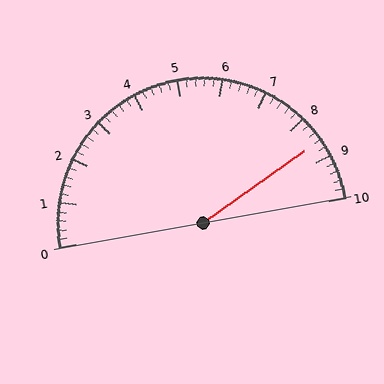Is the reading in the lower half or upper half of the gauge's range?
The reading is in the upper half of the range (0 to 10).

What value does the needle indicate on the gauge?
The needle indicates approximately 8.6.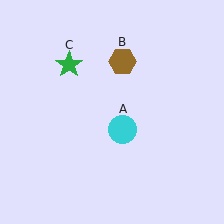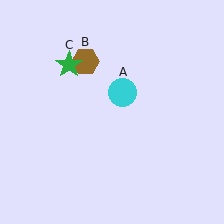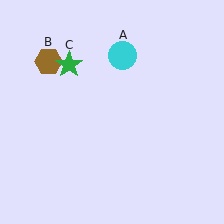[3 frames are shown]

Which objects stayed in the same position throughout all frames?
Green star (object C) remained stationary.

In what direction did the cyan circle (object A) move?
The cyan circle (object A) moved up.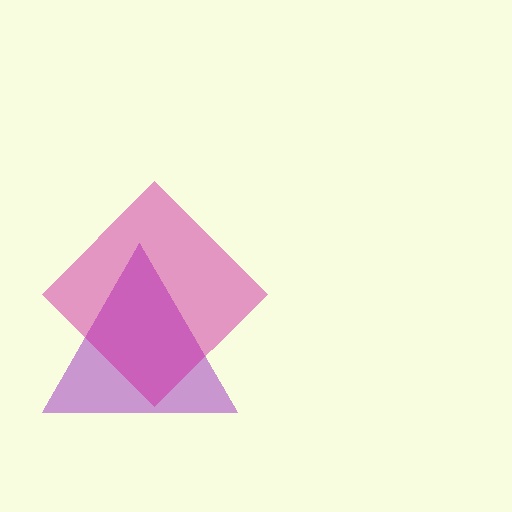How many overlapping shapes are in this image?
There are 2 overlapping shapes in the image.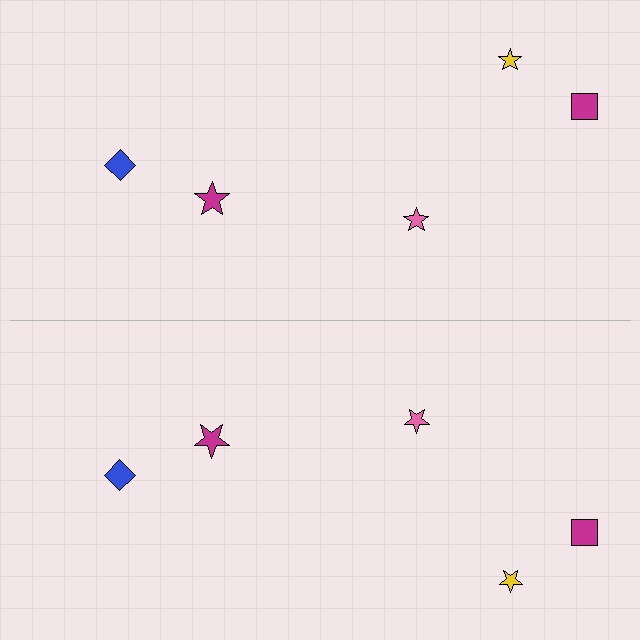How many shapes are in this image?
There are 10 shapes in this image.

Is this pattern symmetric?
Yes, this pattern has bilateral (reflection) symmetry.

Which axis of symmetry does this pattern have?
The pattern has a horizontal axis of symmetry running through the center of the image.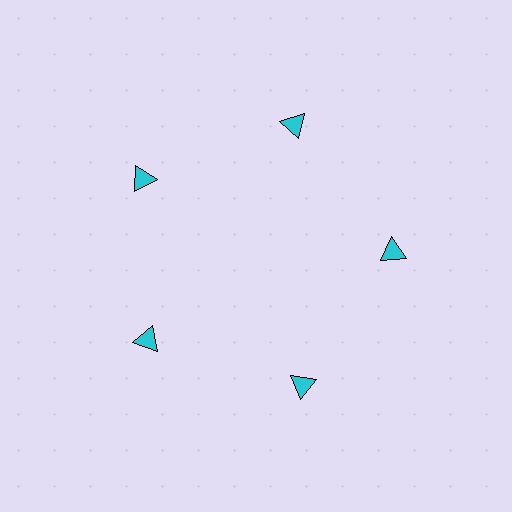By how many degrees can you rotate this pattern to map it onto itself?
The pattern maps onto itself every 72 degrees of rotation.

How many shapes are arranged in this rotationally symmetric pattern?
There are 5 shapes, arranged in 5 groups of 1.